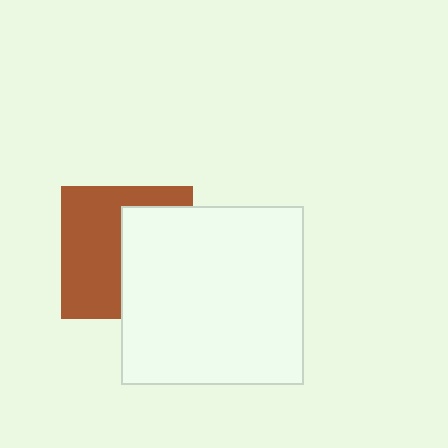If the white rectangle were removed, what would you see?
You would see the complete brown square.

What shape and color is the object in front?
The object in front is a white rectangle.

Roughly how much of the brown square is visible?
About half of it is visible (roughly 54%).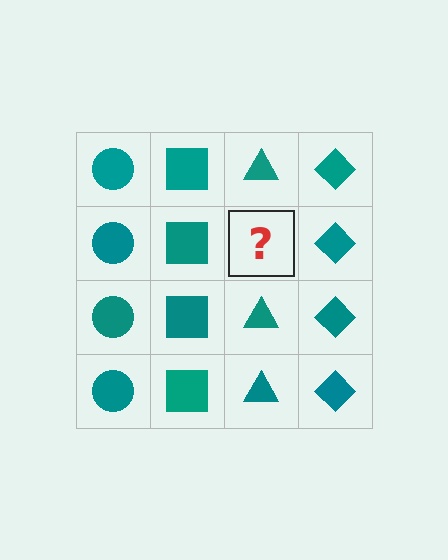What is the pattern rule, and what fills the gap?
The rule is that each column has a consistent shape. The gap should be filled with a teal triangle.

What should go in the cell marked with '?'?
The missing cell should contain a teal triangle.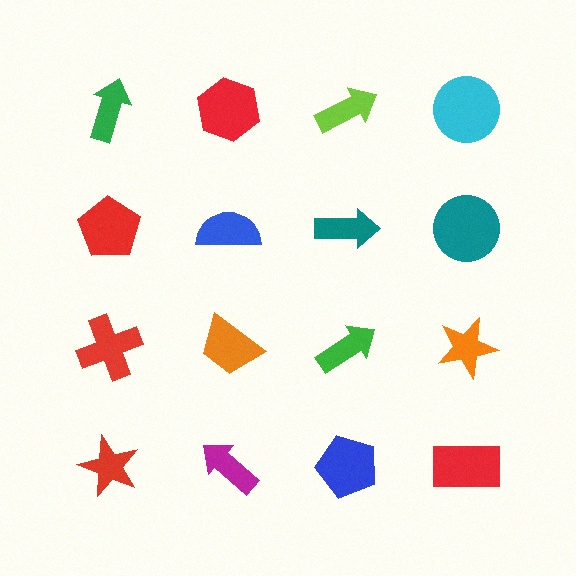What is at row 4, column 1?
A red star.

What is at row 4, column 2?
A magenta arrow.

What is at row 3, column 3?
A green arrow.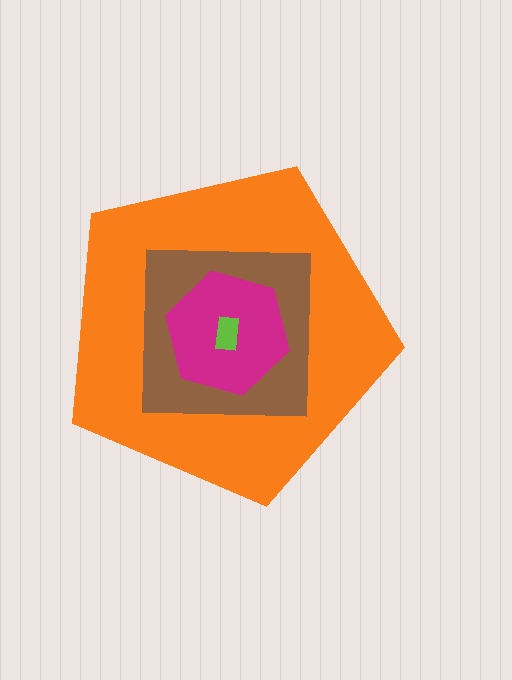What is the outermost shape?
The orange pentagon.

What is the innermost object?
The lime rectangle.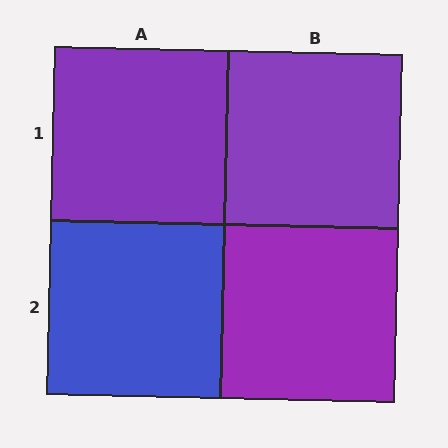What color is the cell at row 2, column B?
Purple.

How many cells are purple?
3 cells are purple.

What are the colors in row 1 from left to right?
Purple, purple.